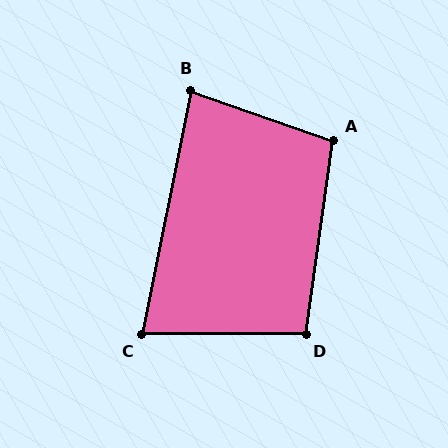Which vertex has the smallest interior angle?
C, at approximately 79 degrees.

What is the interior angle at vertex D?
Approximately 98 degrees (obtuse).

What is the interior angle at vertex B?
Approximately 82 degrees (acute).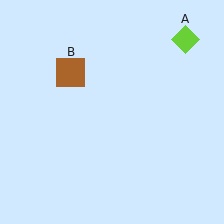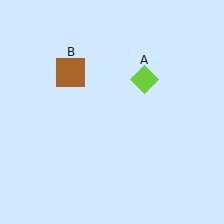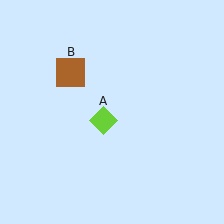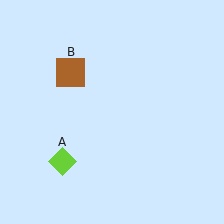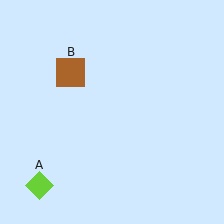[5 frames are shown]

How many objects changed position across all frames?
1 object changed position: lime diamond (object A).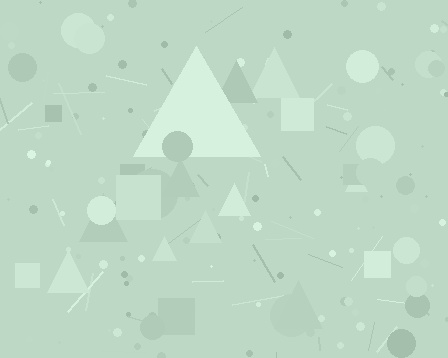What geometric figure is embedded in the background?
A triangle is embedded in the background.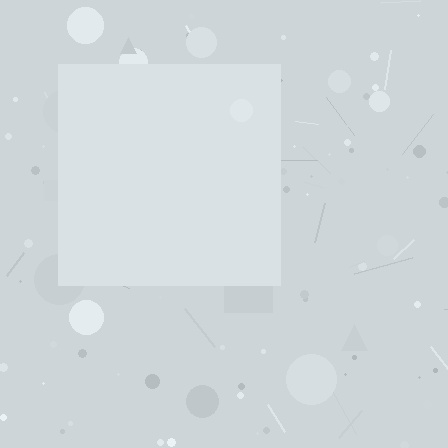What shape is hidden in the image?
A square is hidden in the image.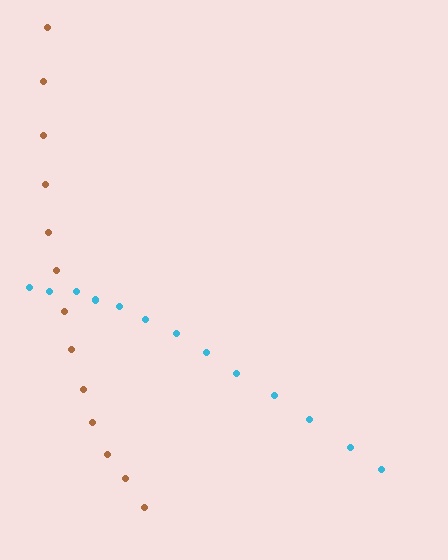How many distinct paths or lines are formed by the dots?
There are 2 distinct paths.